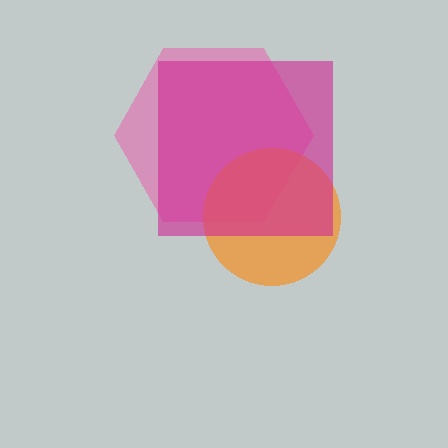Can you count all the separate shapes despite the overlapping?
Yes, there are 3 separate shapes.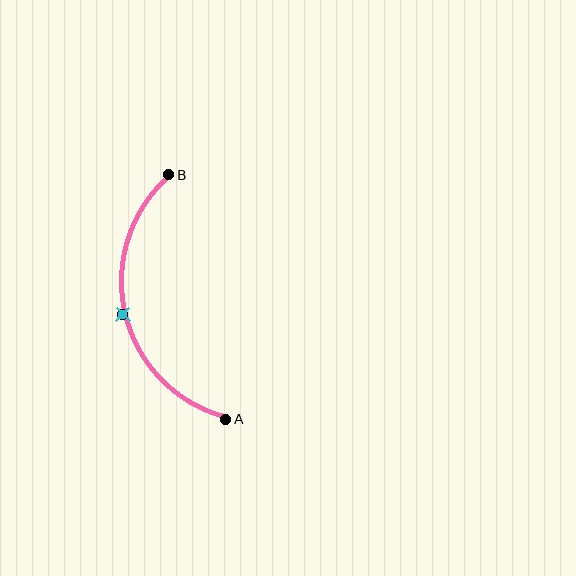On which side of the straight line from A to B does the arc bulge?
The arc bulges to the left of the straight line connecting A and B.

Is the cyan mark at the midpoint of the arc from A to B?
Yes. The cyan mark lies on the arc at equal arc-length from both A and B — it is the arc midpoint.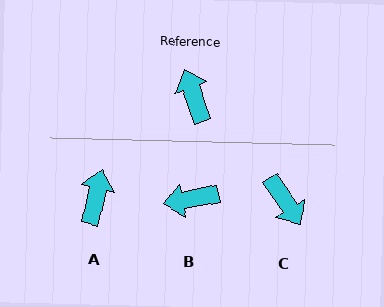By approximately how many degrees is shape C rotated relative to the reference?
Approximately 165 degrees clockwise.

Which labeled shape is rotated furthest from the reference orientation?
C, about 165 degrees away.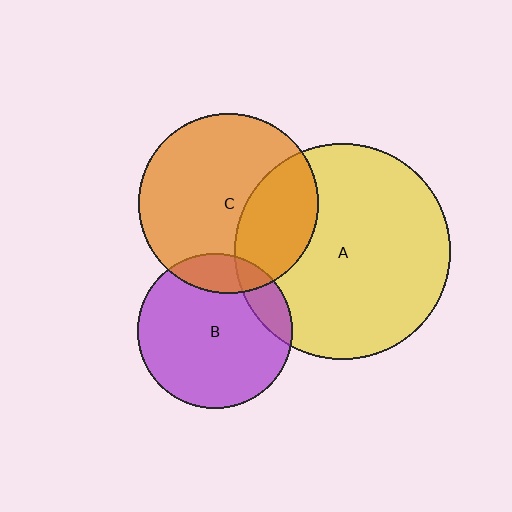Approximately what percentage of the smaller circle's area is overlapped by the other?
Approximately 15%.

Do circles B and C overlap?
Yes.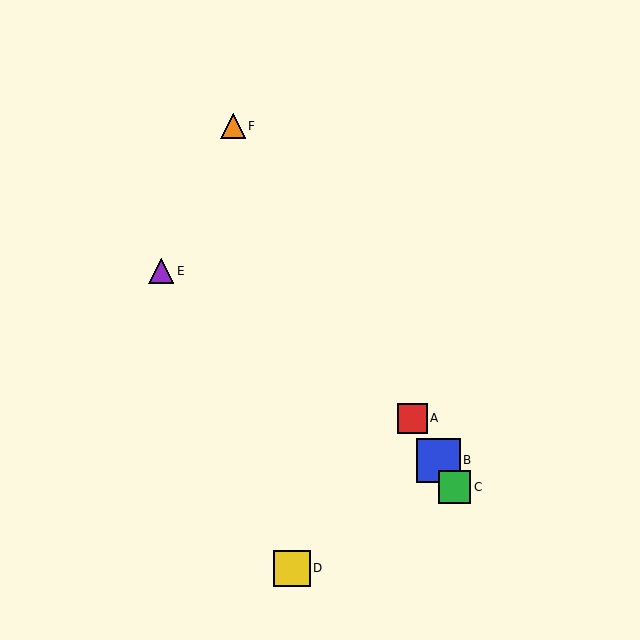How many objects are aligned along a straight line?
4 objects (A, B, C, F) are aligned along a straight line.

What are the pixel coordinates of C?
Object C is at (455, 487).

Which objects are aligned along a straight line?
Objects A, B, C, F are aligned along a straight line.